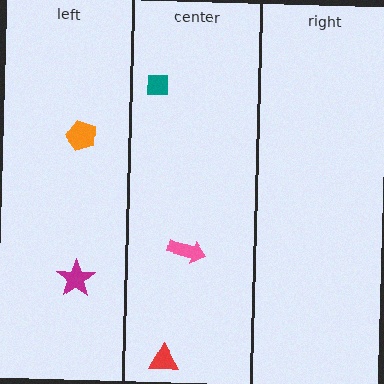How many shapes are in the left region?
2.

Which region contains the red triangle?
The center region.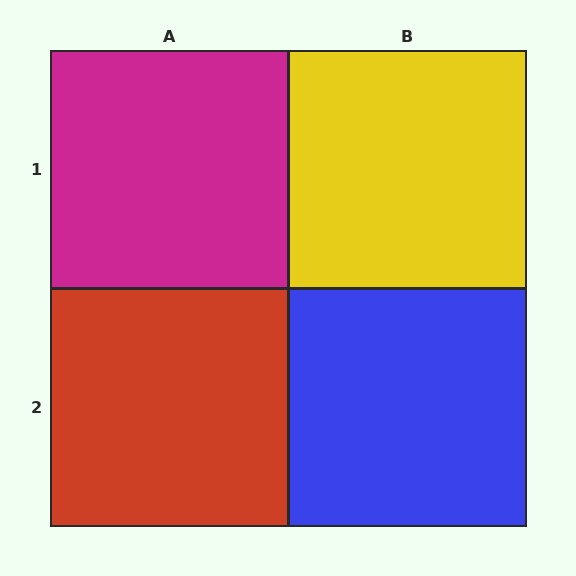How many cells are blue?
1 cell is blue.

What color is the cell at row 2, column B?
Blue.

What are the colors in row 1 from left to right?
Magenta, yellow.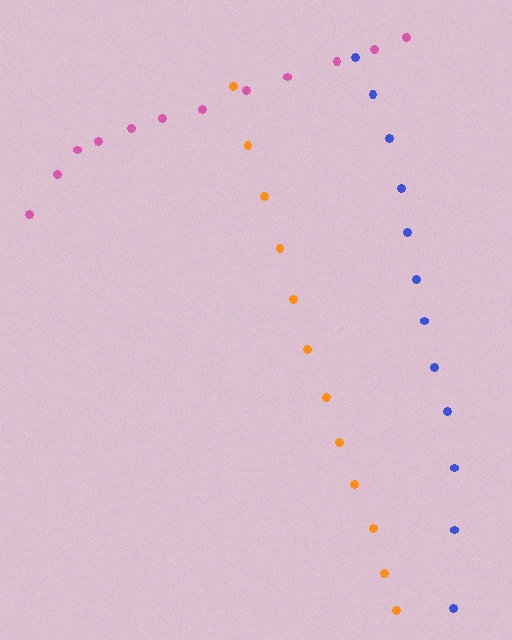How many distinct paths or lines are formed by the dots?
There are 3 distinct paths.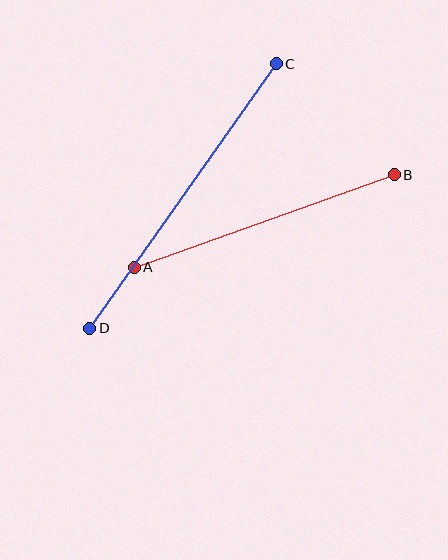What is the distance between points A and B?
The distance is approximately 276 pixels.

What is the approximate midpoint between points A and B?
The midpoint is at approximately (264, 221) pixels.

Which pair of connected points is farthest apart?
Points C and D are farthest apart.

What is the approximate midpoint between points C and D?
The midpoint is at approximately (183, 196) pixels.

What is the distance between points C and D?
The distance is approximately 324 pixels.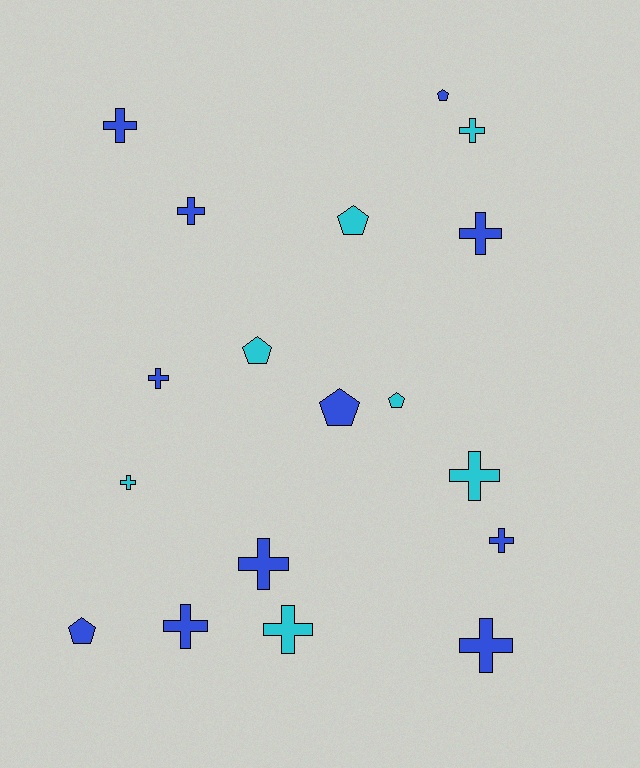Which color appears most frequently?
Blue, with 11 objects.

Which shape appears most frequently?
Cross, with 12 objects.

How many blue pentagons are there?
There are 3 blue pentagons.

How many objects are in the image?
There are 18 objects.